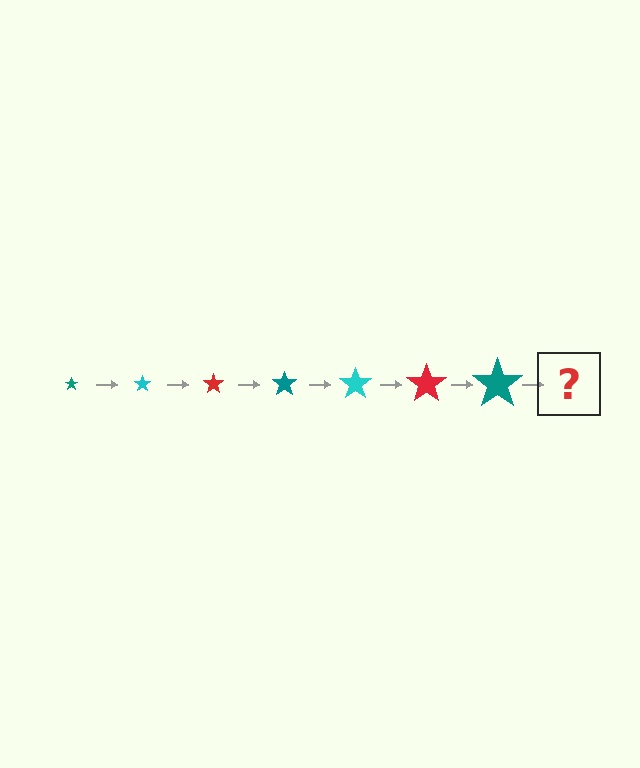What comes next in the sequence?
The next element should be a cyan star, larger than the previous one.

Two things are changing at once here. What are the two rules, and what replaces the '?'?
The two rules are that the star grows larger each step and the color cycles through teal, cyan, and red. The '?' should be a cyan star, larger than the previous one.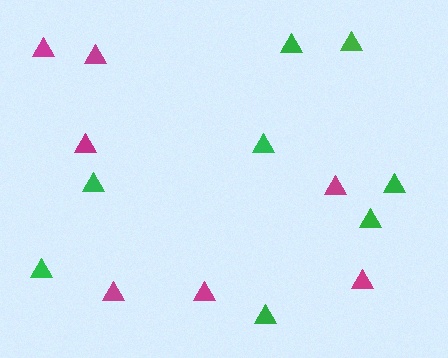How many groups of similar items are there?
There are 2 groups: one group of magenta triangles (7) and one group of green triangles (8).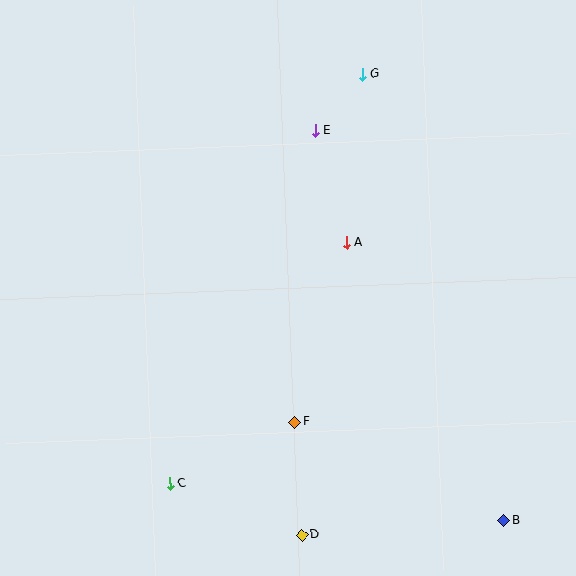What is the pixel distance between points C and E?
The distance between C and E is 382 pixels.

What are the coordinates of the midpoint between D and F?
The midpoint between D and F is at (298, 478).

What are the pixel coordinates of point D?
Point D is at (302, 535).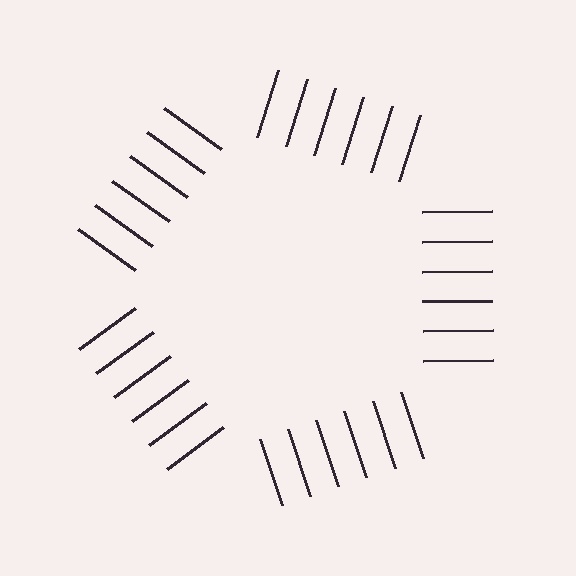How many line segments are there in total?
30 — 6 along each of the 5 edges.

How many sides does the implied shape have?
5 sides — the line-ends trace a pentagon.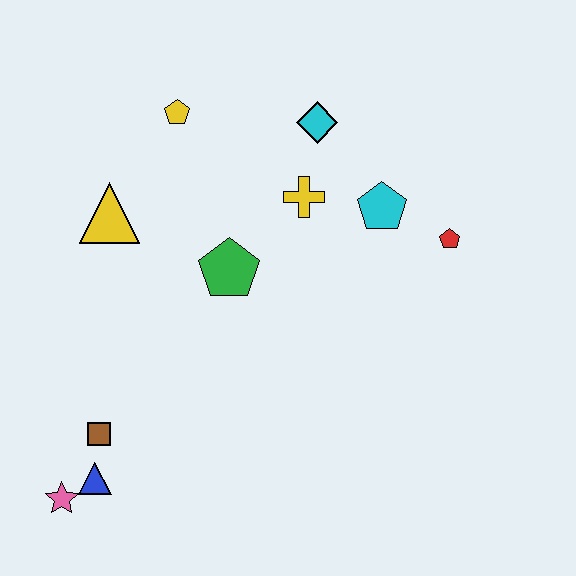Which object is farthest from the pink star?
The red pentagon is farthest from the pink star.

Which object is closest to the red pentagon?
The cyan pentagon is closest to the red pentagon.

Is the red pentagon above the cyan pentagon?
No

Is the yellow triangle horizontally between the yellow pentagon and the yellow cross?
No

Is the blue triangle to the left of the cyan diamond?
Yes